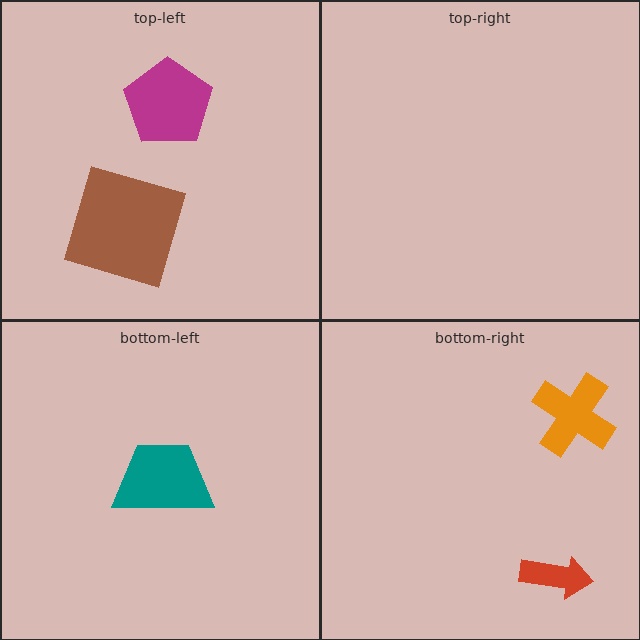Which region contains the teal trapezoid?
The bottom-left region.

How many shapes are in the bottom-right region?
2.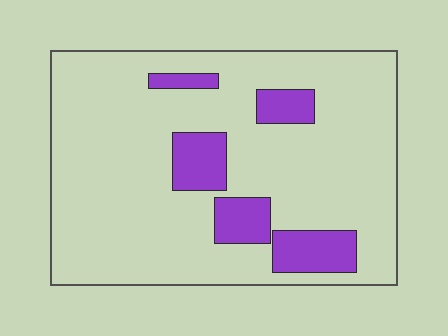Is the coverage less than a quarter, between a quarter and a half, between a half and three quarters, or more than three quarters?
Less than a quarter.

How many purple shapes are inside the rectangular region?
5.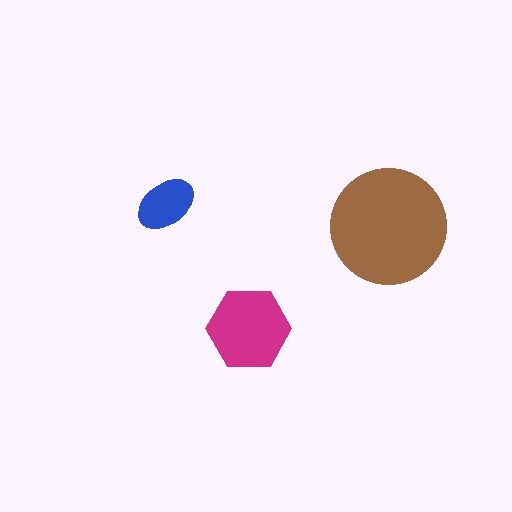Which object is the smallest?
The blue ellipse.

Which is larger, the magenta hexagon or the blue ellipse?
The magenta hexagon.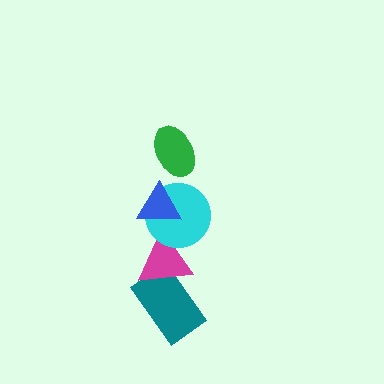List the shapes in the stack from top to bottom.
From top to bottom: the green ellipse, the blue triangle, the cyan circle, the magenta triangle, the teal rectangle.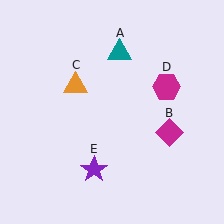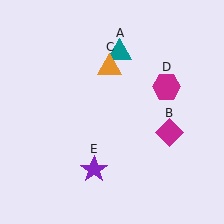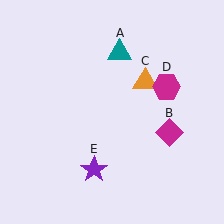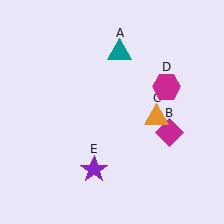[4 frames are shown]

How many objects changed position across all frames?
1 object changed position: orange triangle (object C).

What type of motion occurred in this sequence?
The orange triangle (object C) rotated clockwise around the center of the scene.